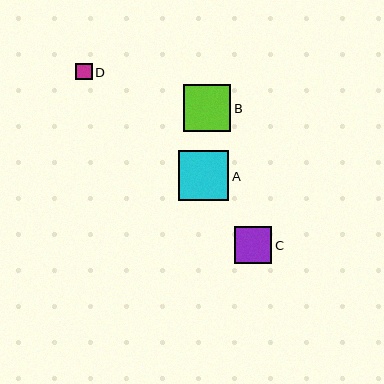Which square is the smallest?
Square D is the smallest with a size of approximately 17 pixels.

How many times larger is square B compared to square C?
Square B is approximately 1.3 times the size of square C.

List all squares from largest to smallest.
From largest to smallest: A, B, C, D.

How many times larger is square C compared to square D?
Square C is approximately 2.2 times the size of square D.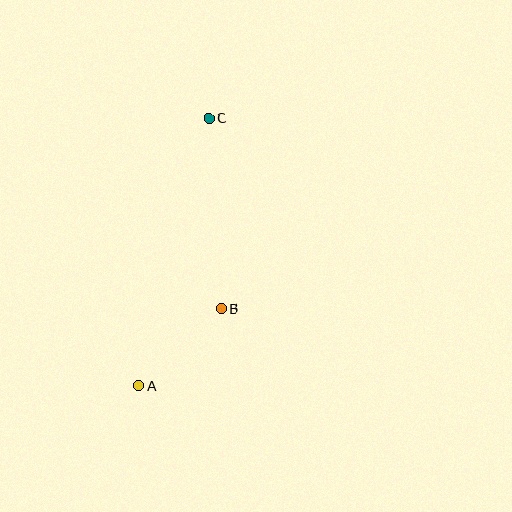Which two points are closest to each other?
Points A and B are closest to each other.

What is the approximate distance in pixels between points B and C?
The distance between B and C is approximately 190 pixels.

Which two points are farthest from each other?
Points A and C are farthest from each other.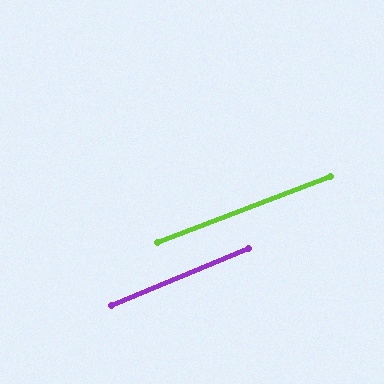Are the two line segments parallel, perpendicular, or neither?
Parallel — their directions differ by only 1.8°.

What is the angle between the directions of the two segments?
Approximately 2 degrees.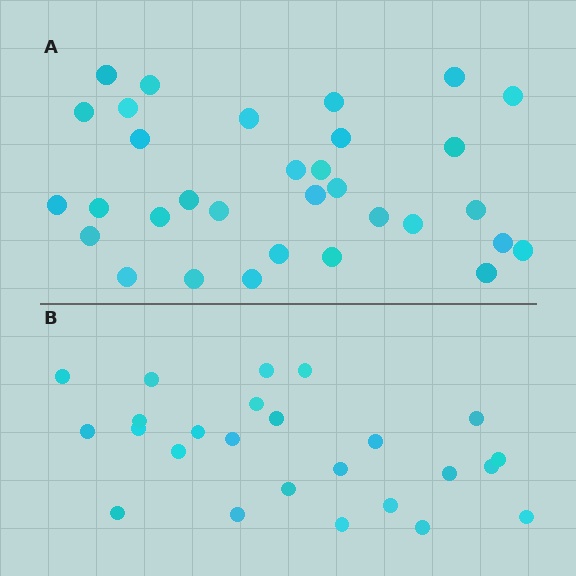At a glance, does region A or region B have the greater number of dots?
Region A (the top region) has more dots.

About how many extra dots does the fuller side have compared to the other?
Region A has roughly 8 or so more dots than region B.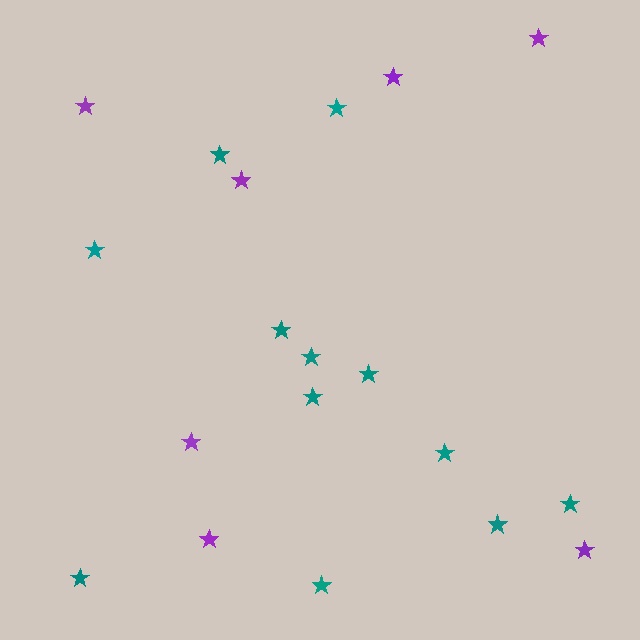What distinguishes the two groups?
There are 2 groups: one group of teal stars (12) and one group of purple stars (7).